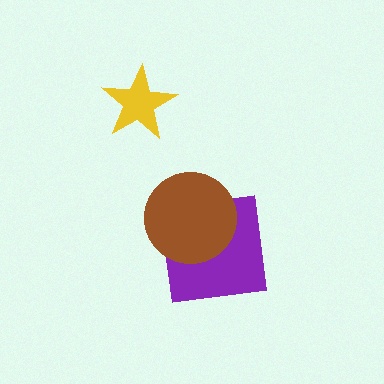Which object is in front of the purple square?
The brown circle is in front of the purple square.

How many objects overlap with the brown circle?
1 object overlaps with the brown circle.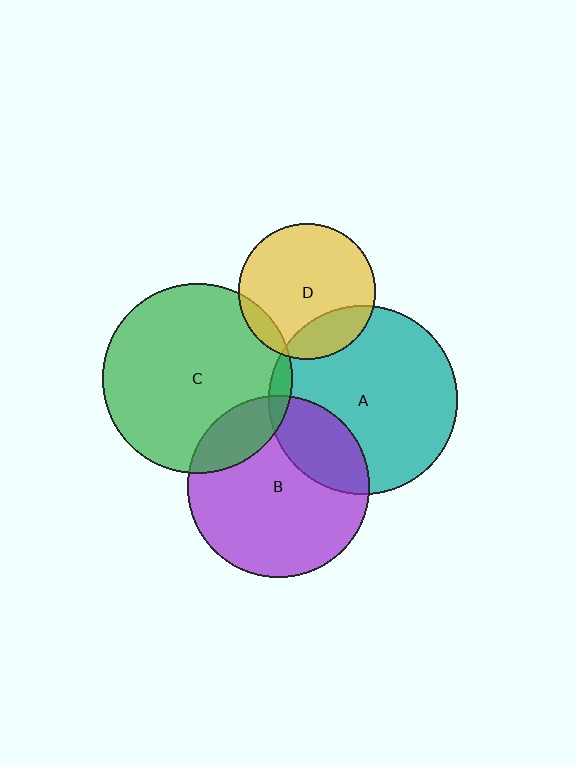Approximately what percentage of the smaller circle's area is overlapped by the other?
Approximately 20%.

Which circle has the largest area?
Circle C (green).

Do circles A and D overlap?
Yes.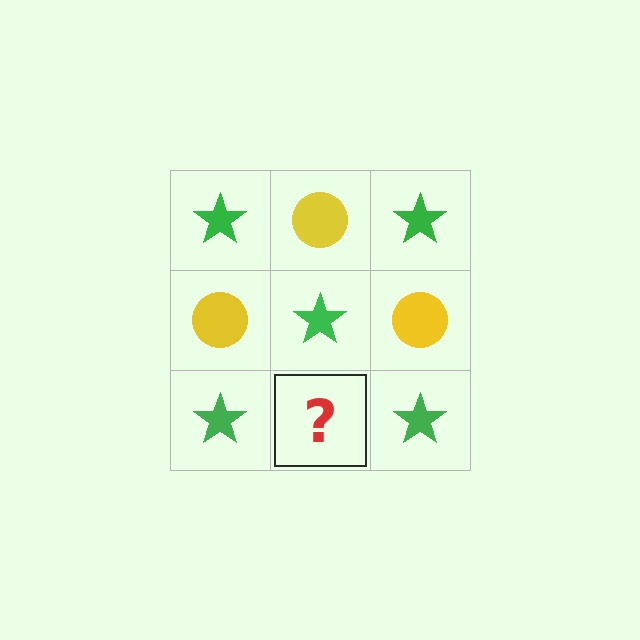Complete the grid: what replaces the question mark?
The question mark should be replaced with a yellow circle.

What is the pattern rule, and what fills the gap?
The rule is that it alternates green star and yellow circle in a checkerboard pattern. The gap should be filled with a yellow circle.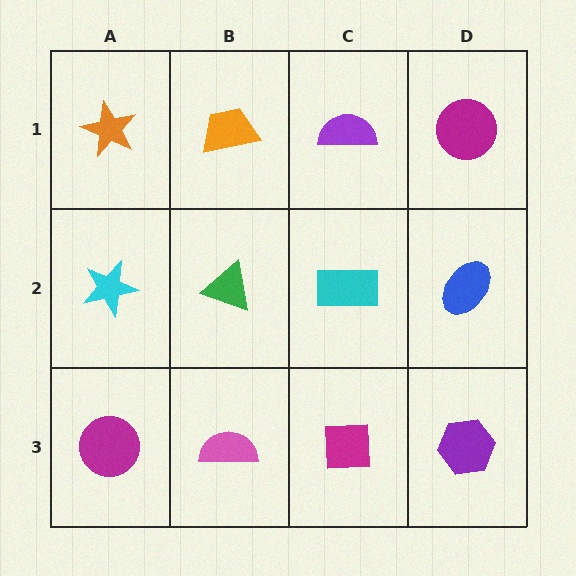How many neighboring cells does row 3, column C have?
3.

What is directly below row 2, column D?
A purple hexagon.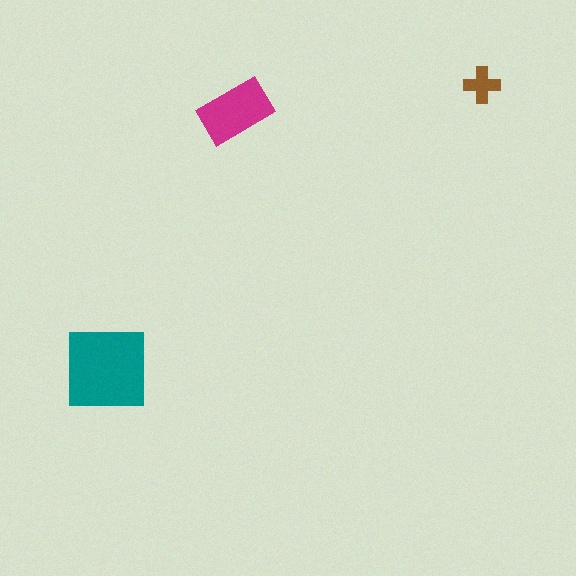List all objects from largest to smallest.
The teal square, the magenta rectangle, the brown cross.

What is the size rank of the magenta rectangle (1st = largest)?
2nd.